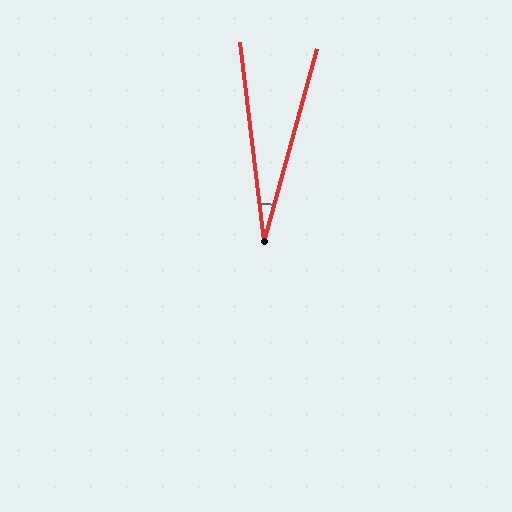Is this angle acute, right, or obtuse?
It is acute.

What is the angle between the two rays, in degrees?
Approximately 22 degrees.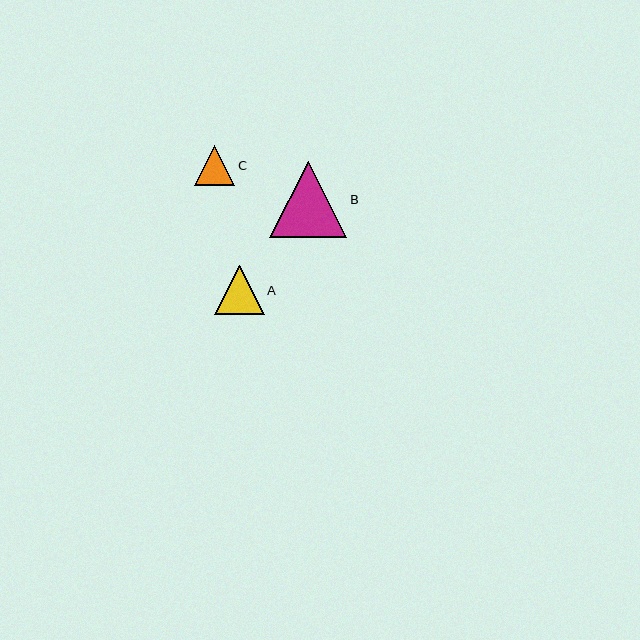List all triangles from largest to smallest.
From largest to smallest: B, A, C.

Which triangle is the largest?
Triangle B is the largest with a size of approximately 77 pixels.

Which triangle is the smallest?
Triangle C is the smallest with a size of approximately 40 pixels.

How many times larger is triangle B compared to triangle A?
Triangle B is approximately 1.5 times the size of triangle A.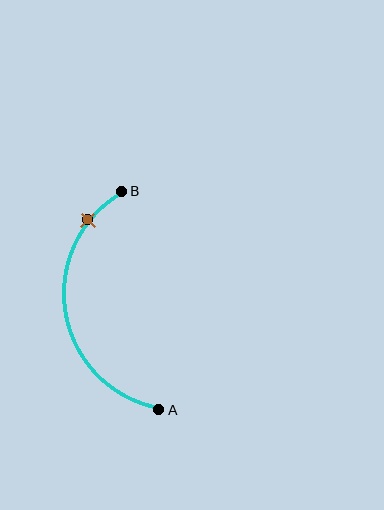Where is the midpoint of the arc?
The arc midpoint is the point on the curve farthest from the straight line joining A and B. It sits to the left of that line.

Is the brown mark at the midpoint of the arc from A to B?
No. The brown mark lies on the arc but is closer to endpoint B. The arc midpoint would be at the point on the curve equidistant along the arc from both A and B.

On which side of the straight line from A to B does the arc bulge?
The arc bulges to the left of the straight line connecting A and B.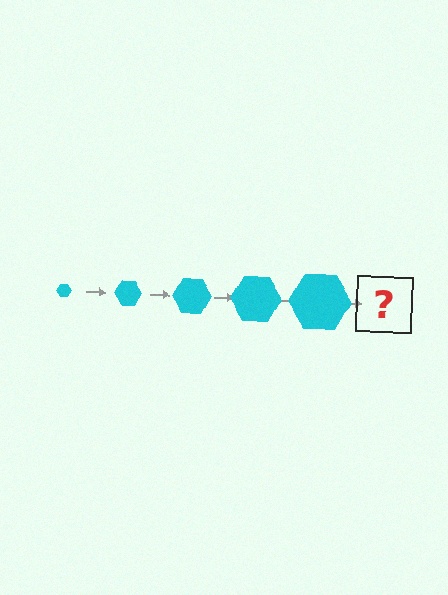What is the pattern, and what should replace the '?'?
The pattern is that the hexagon gets progressively larger each step. The '?' should be a cyan hexagon, larger than the previous one.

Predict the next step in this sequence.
The next step is a cyan hexagon, larger than the previous one.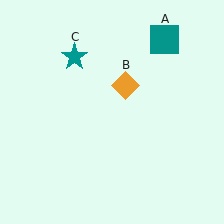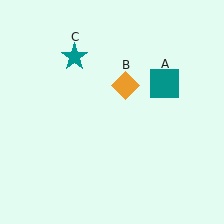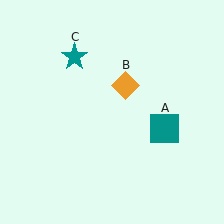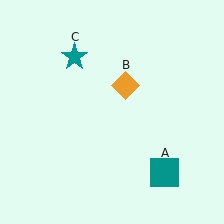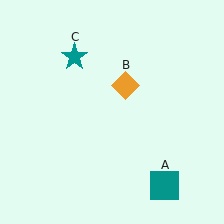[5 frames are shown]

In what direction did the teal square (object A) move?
The teal square (object A) moved down.